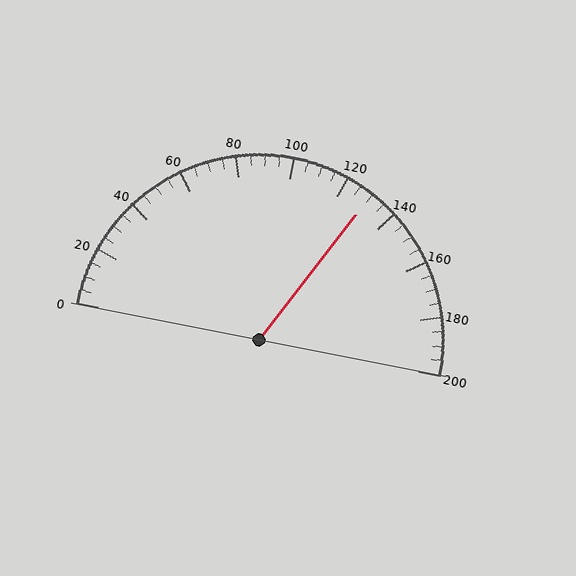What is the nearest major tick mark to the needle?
The nearest major tick mark is 120.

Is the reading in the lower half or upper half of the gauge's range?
The reading is in the upper half of the range (0 to 200).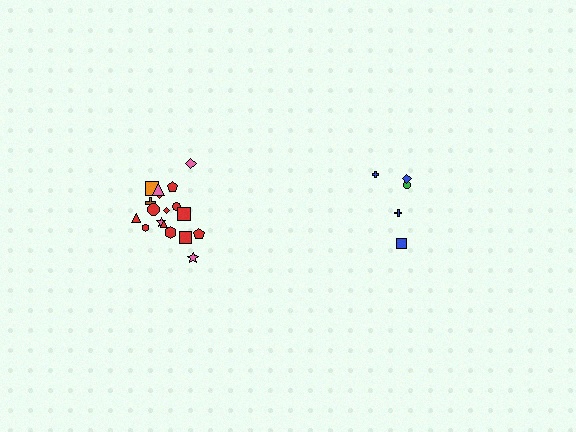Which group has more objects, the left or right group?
The left group.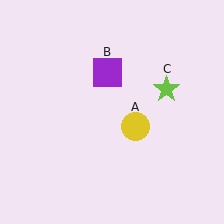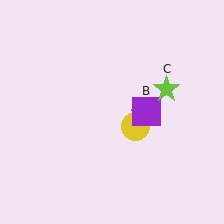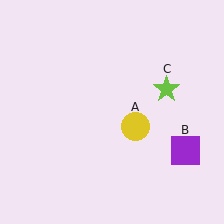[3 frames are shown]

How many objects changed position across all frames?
1 object changed position: purple square (object B).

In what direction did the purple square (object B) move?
The purple square (object B) moved down and to the right.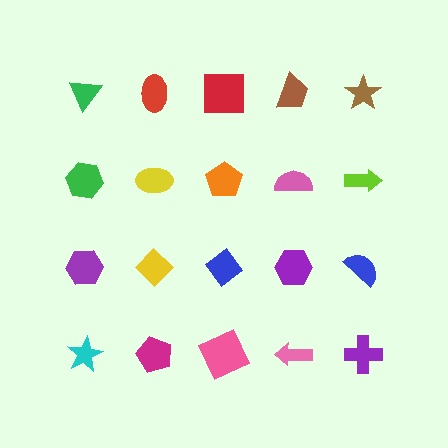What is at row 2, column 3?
An orange pentagon.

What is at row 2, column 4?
A pink semicircle.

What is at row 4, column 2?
A magenta pentagon.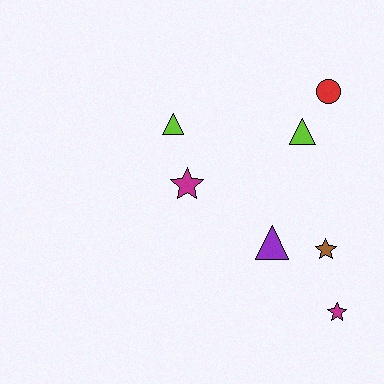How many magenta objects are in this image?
There are 2 magenta objects.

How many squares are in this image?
There are no squares.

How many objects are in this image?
There are 7 objects.